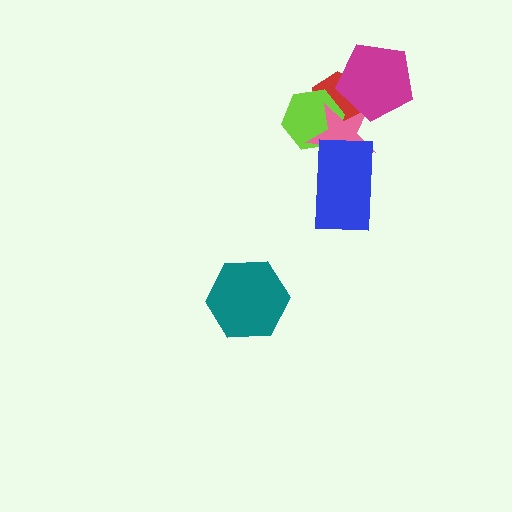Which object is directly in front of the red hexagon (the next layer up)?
The lime hexagon is directly in front of the red hexagon.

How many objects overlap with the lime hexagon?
2 objects overlap with the lime hexagon.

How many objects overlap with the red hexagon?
3 objects overlap with the red hexagon.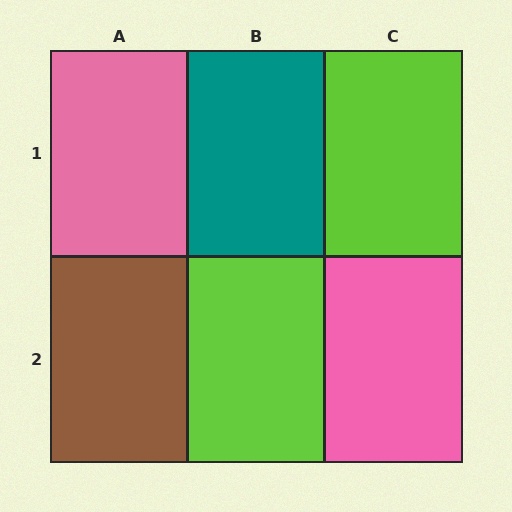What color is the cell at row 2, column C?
Pink.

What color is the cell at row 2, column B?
Lime.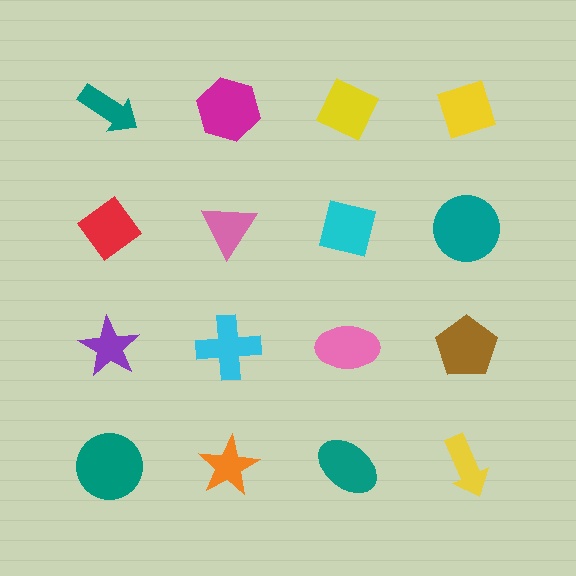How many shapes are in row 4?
4 shapes.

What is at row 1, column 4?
A yellow diamond.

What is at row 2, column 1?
A red diamond.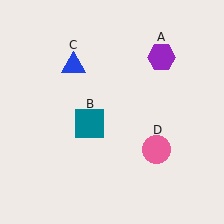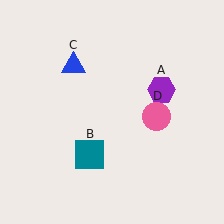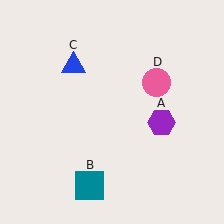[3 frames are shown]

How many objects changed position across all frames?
3 objects changed position: purple hexagon (object A), teal square (object B), pink circle (object D).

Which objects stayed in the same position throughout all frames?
Blue triangle (object C) remained stationary.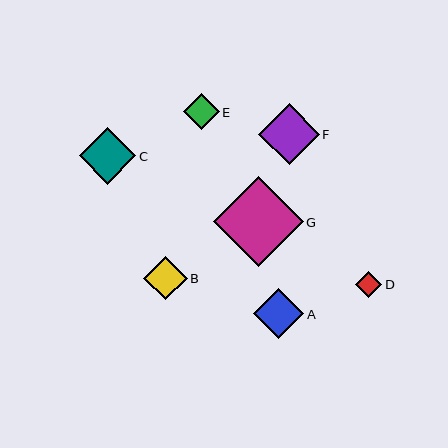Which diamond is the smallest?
Diamond D is the smallest with a size of approximately 26 pixels.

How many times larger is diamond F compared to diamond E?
Diamond F is approximately 1.7 times the size of diamond E.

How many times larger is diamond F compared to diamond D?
Diamond F is approximately 2.3 times the size of diamond D.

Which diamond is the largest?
Diamond G is the largest with a size of approximately 90 pixels.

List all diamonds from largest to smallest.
From largest to smallest: G, F, C, A, B, E, D.